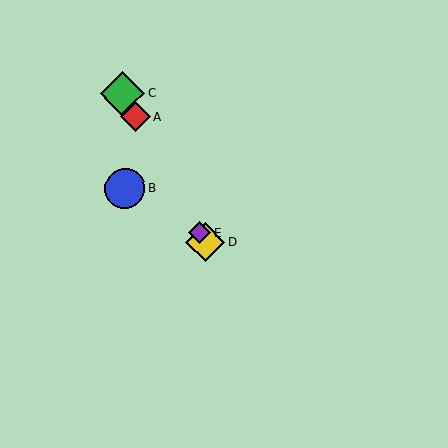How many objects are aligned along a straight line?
4 objects (A, C, D, E) are aligned along a straight line.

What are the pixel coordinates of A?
Object A is at (135, 117).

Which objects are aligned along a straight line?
Objects A, C, D, E are aligned along a straight line.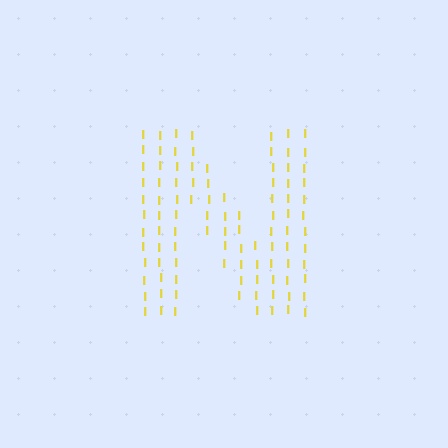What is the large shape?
The large shape is the letter N.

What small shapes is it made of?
It is made of small letter I's.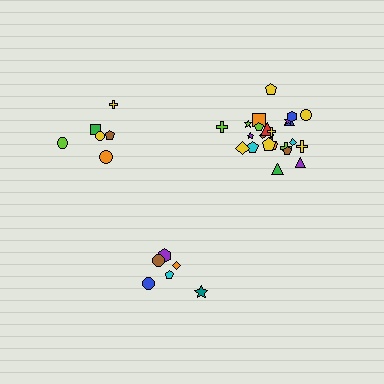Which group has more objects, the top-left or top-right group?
The top-right group.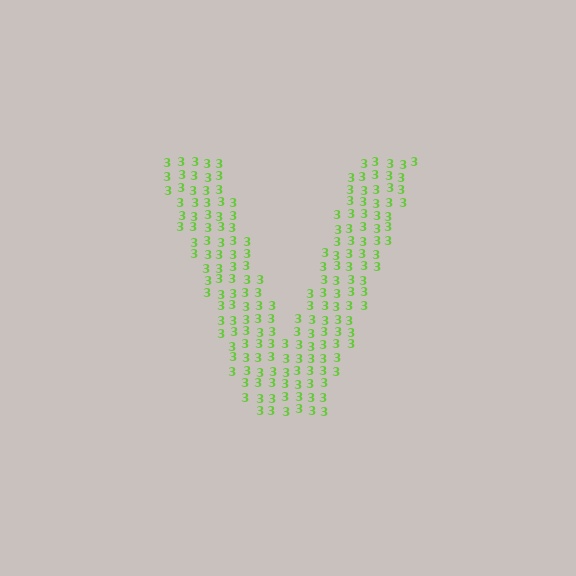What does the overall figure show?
The overall figure shows the letter V.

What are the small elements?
The small elements are digit 3's.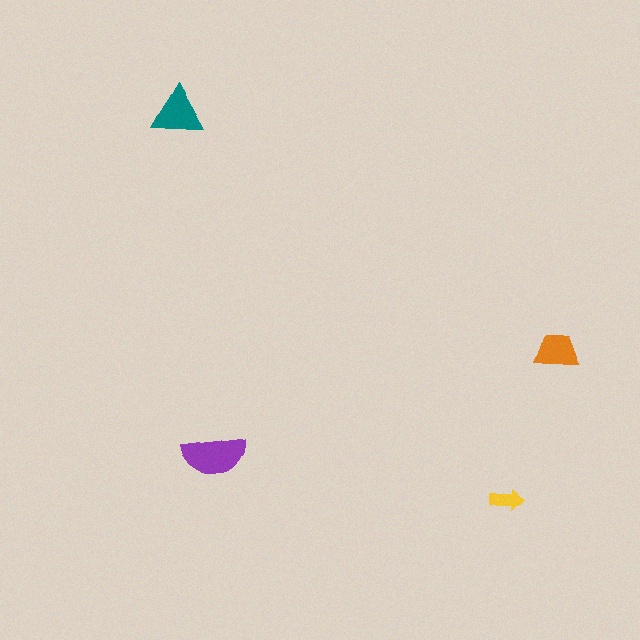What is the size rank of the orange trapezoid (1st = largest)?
3rd.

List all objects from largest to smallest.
The purple semicircle, the teal triangle, the orange trapezoid, the yellow arrow.